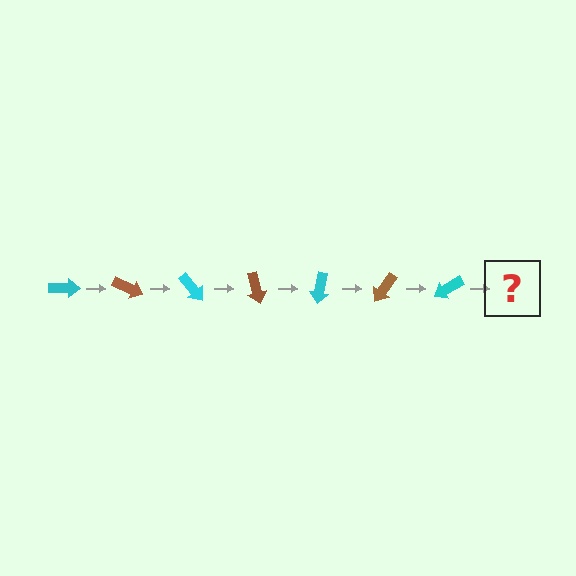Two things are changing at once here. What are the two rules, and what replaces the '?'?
The two rules are that it rotates 25 degrees each step and the color cycles through cyan and brown. The '?' should be a brown arrow, rotated 175 degrees from the start.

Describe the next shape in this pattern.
It should be a brown arrow, rotated 175 degrees from the start.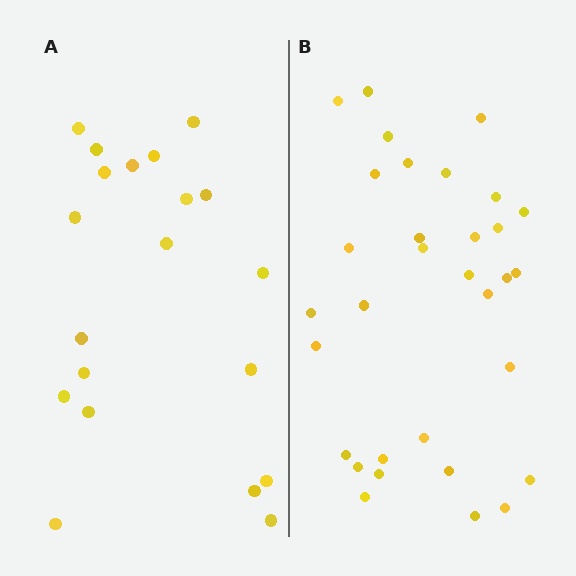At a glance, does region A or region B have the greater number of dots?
Region B (the right region) has more dots.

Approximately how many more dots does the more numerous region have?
Region B has roughly 12 or so more dots than region A.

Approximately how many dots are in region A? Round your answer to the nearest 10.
About 20 dots.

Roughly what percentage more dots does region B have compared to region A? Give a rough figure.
About 60% more.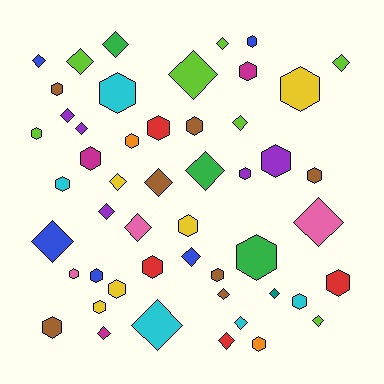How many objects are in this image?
There are 50 objects.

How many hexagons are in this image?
There are 26 hexagons.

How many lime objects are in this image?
There are 7 lime objects.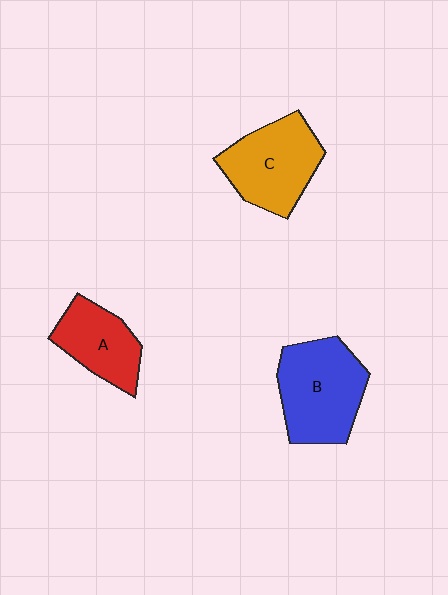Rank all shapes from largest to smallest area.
From largest to smallest: B (blue), C (orange), A (red).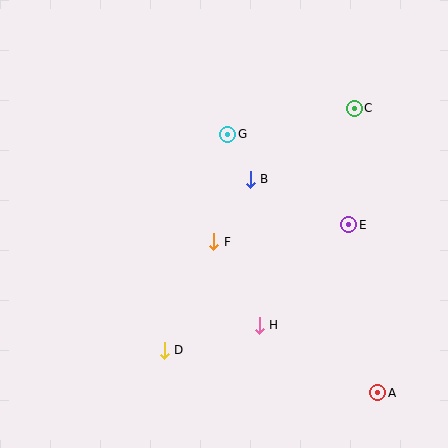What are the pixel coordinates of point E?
Point E is at (349, 225).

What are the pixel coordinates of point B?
Point B is at (250, 179).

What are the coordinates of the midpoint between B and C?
The midpoint between B and C is at (302, 144).